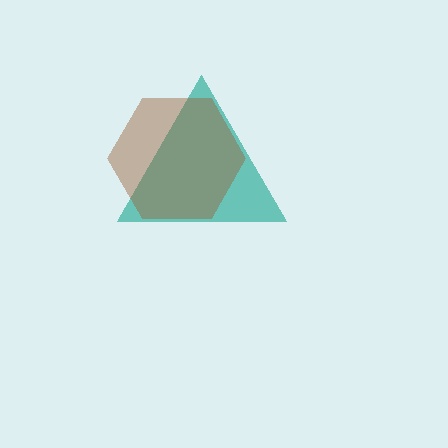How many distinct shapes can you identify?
There are 2 distinct shapes: a teal triangle, a brown hexagon.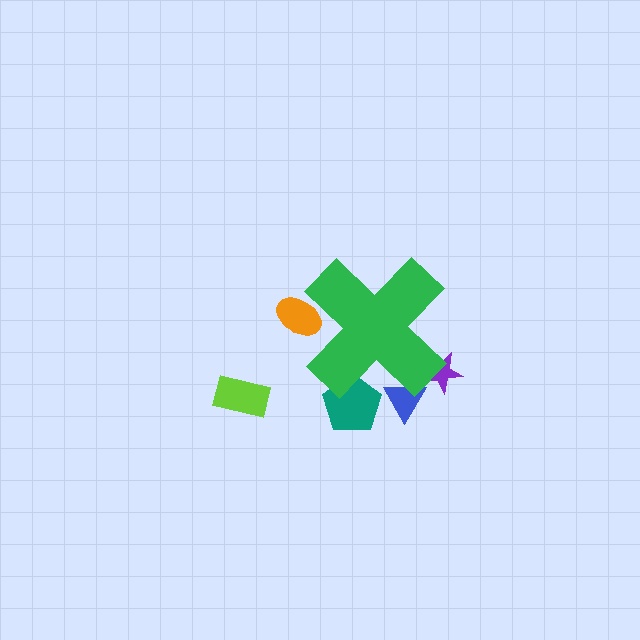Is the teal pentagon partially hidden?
Yes, the teal pentagon is partially hidden behind the green cross.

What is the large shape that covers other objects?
A green cross.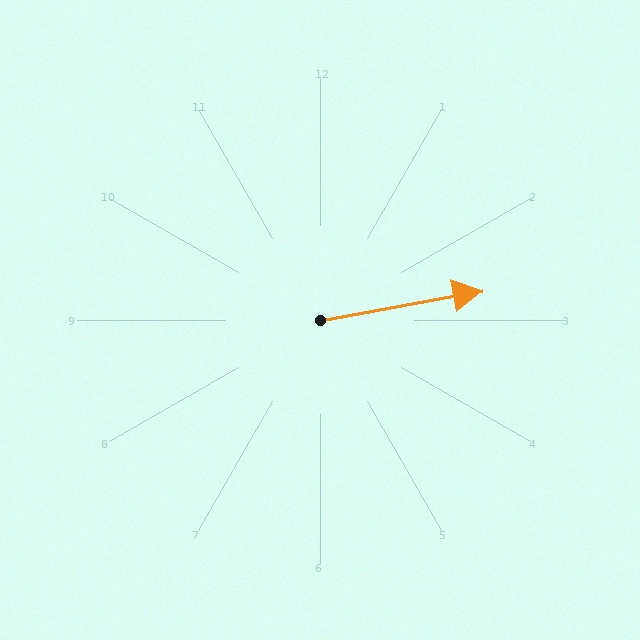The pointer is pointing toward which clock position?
Roughly 3 o'clock.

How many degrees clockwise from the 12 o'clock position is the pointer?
Approximately 80 degrees.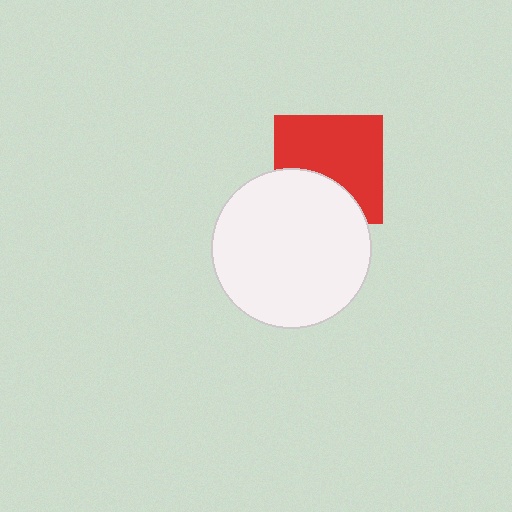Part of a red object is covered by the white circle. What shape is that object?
It is a square.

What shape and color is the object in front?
The object in front is a white circle.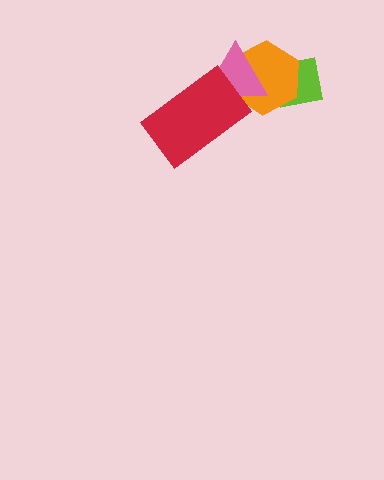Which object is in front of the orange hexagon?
The pink triangle is in front of the orange hexagon.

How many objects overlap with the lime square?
1 object overlaps with the lime square.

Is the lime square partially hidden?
Yes, it is partially covered by another shape.